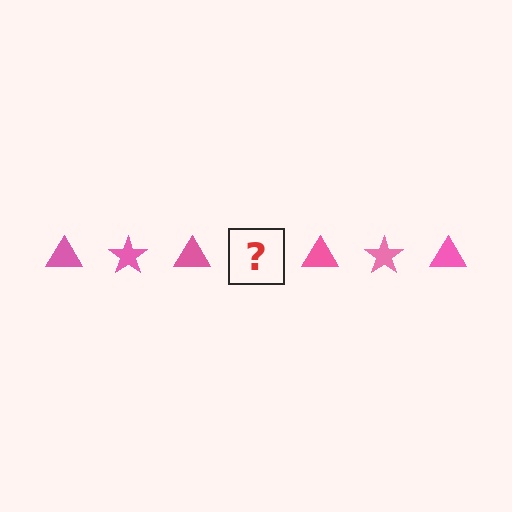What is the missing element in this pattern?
The missing element is a pink star.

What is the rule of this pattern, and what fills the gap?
The rule is that the pattern cycles through triangle, star shapes in pink. The gap should be filled with a pink star.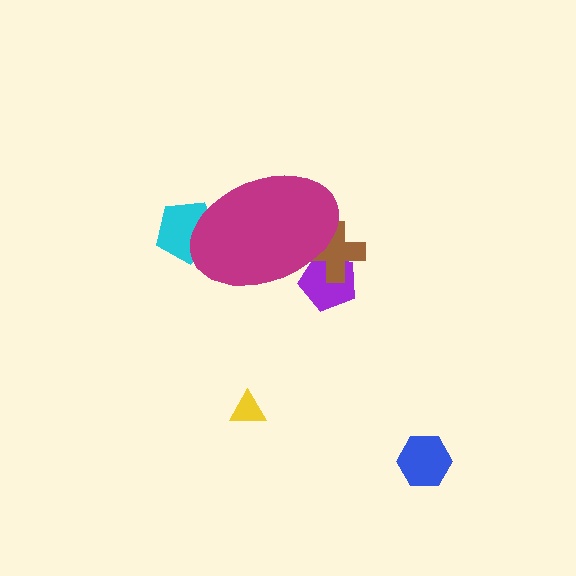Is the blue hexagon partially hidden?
No, the blue hexagon is fully visible.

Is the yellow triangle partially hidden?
No, the yellow triangle is fully visible.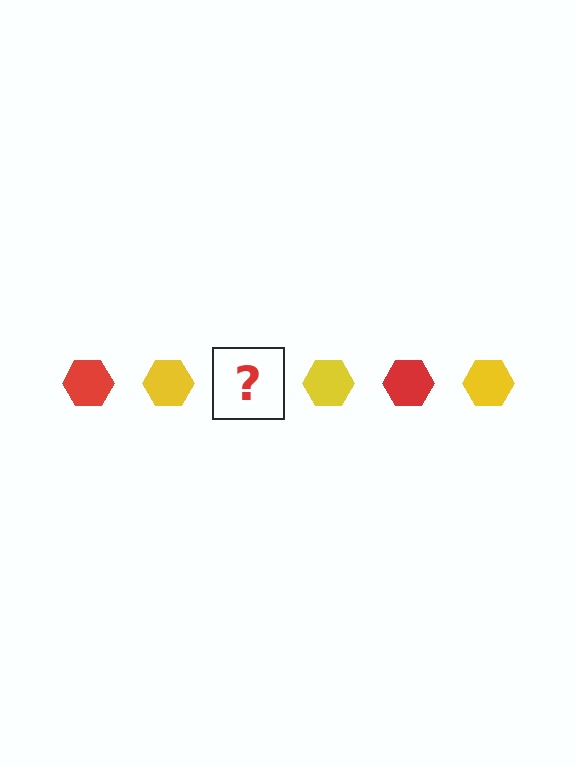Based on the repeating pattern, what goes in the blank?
The blank should be a red hexagon.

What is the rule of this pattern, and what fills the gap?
The rule is that the pattern cycles through red, yellow hexagons. The gap should be filled with a red hexagon.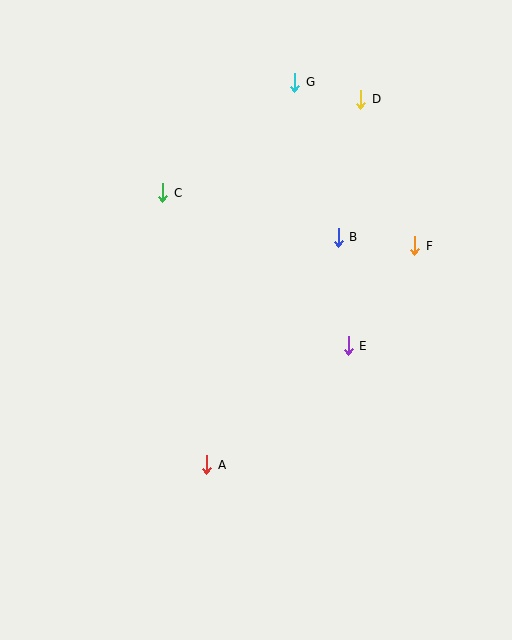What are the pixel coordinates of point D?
Point D is at (361, 99).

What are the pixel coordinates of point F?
Point F is at (415, 246).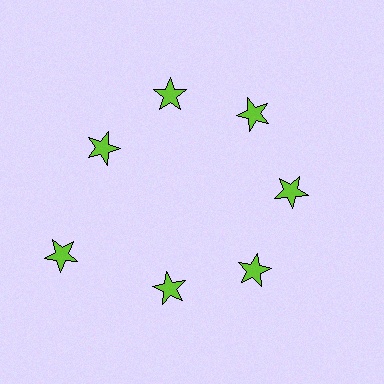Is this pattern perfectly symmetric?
No. The 7 lime stars are arranged in a ring, but one element near the 8 o'clock position is pushed outward from the center, breaking the 7-fold rotational symmetry.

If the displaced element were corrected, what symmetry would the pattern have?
It would have 7-fold rotational symmetry — the pattern would map onto itself every 51 degrees.